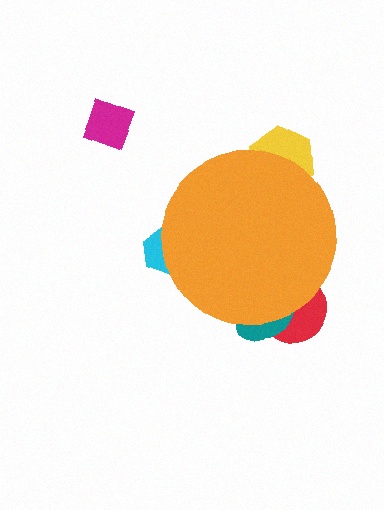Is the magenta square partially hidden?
No, the magenta square is fully visible.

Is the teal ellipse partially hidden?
Yes, the teal ellipse is partially hidden behind the orange circle.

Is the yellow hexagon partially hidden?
Yes, the yellow hexagon is partially hidden behind the orange circle.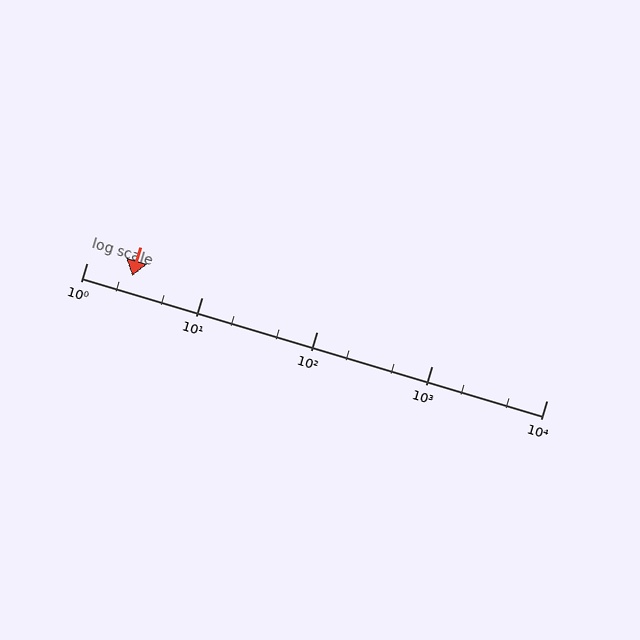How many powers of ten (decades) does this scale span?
The scale spans 4 decades, from 1 to 10000.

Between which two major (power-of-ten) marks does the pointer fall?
The pointer is between 1 and 10.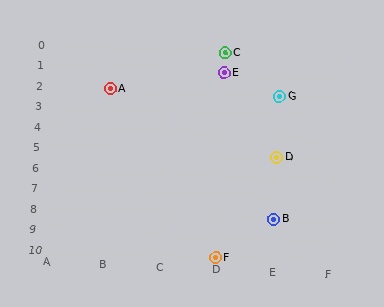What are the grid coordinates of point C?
Point C is at grid coordinates (D, 0).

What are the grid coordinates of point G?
Point G is at grid coordinates (E, 2).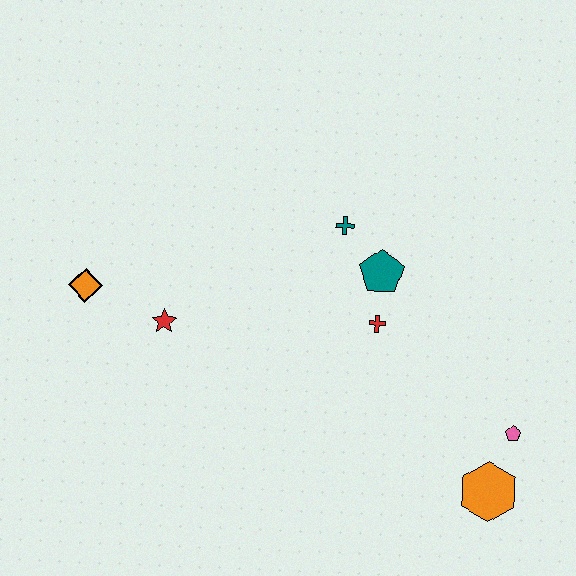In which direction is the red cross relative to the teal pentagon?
The red cross is below the teal pentagon.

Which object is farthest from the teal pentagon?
The orange diamond is farthest from the teal pentagon.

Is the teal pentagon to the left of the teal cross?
No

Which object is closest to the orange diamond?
The red star is closest to the orange diamond.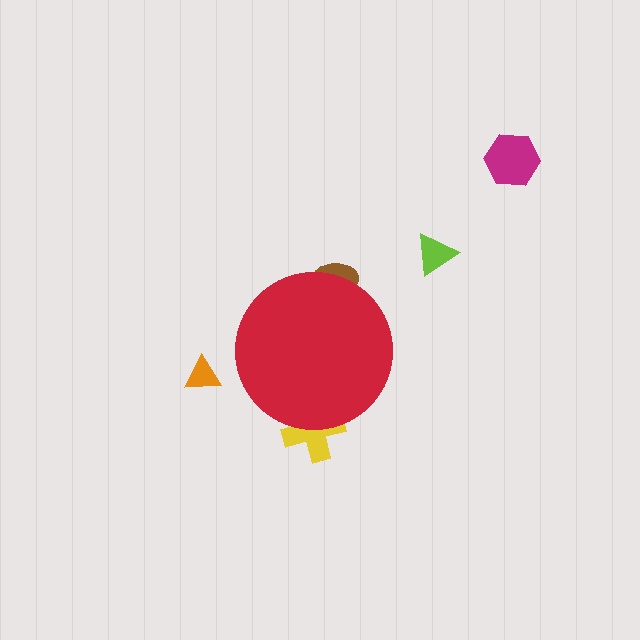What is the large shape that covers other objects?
A red circle.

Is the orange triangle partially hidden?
No, the orange triangle is fully visible.